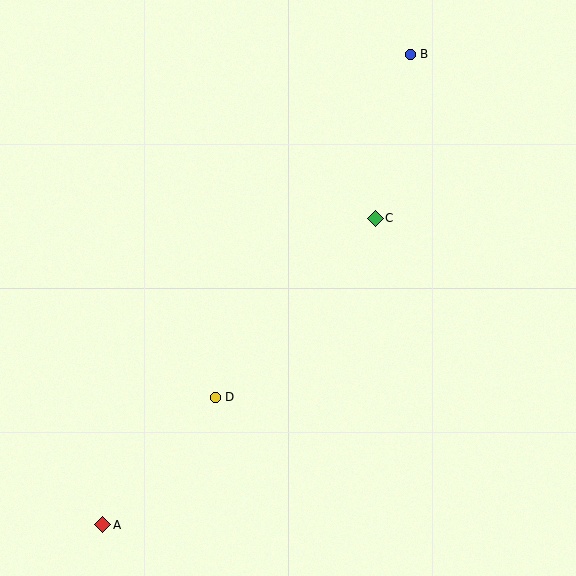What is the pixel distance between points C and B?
The distance between C and B is 168 pixels.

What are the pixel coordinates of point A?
Point A is at (103, 525).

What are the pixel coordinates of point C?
Point C is at (375, 218).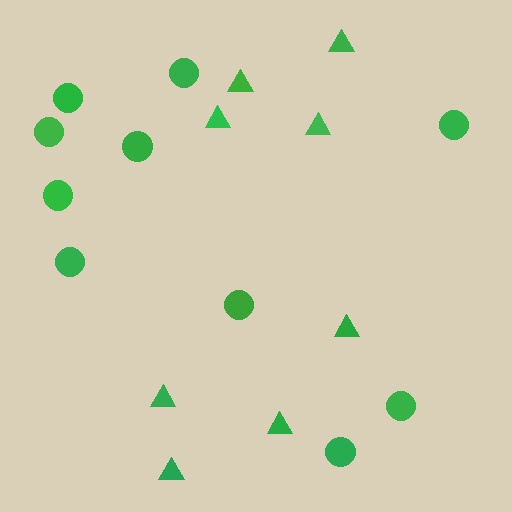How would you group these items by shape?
There are 2 groups: one group of circles (10) and one group of triangles (8).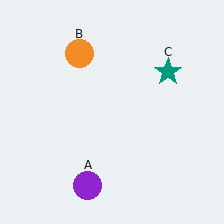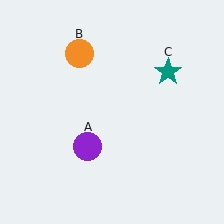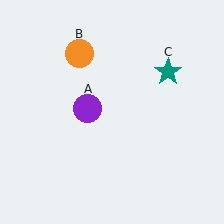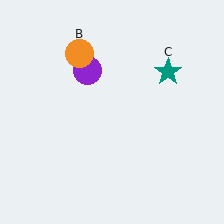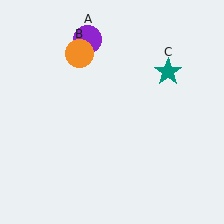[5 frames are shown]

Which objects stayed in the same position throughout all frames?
Orange circle (object B) and teal star (object C) remained stationary.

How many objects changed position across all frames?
1 object changed position: purple circle (object A).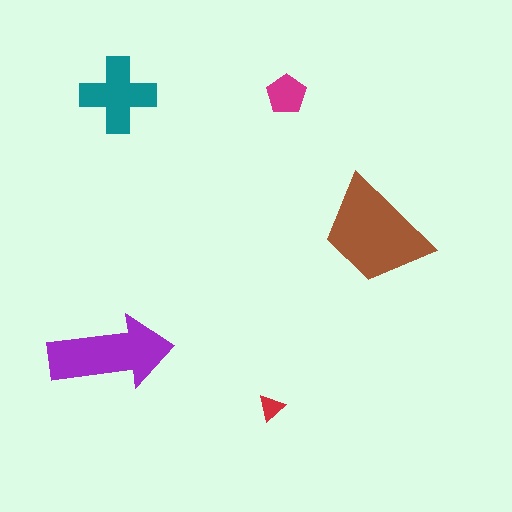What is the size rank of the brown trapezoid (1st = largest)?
1st.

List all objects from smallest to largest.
The red triangle, the magenta pentagon, the teal cross, the purple arrow, the brown trapezoid.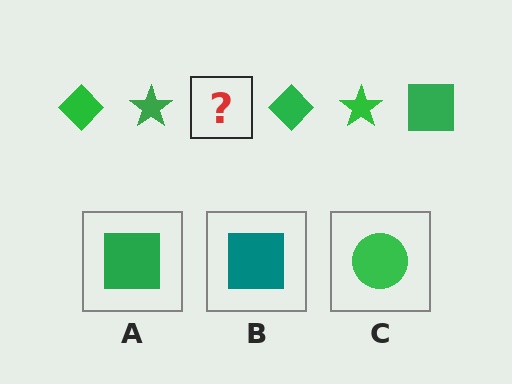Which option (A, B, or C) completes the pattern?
A.